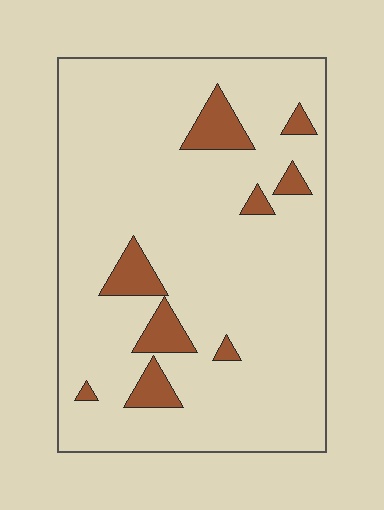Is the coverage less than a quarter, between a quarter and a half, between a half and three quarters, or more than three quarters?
Less than a quarter.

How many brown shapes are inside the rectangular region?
9.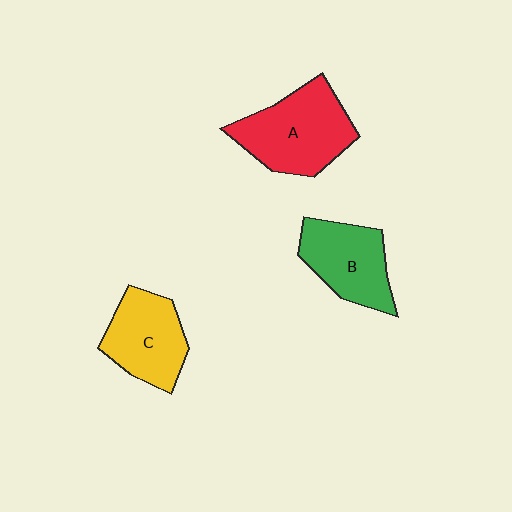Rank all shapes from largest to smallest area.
From largest to smallest: A (red), B (green), C (yellow).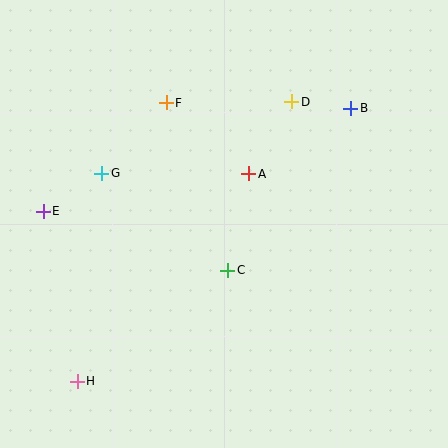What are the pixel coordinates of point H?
Point H is at (77, 381).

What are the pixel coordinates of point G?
Point G is at (102, 173).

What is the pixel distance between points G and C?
The distance between G and C is 159 pixels.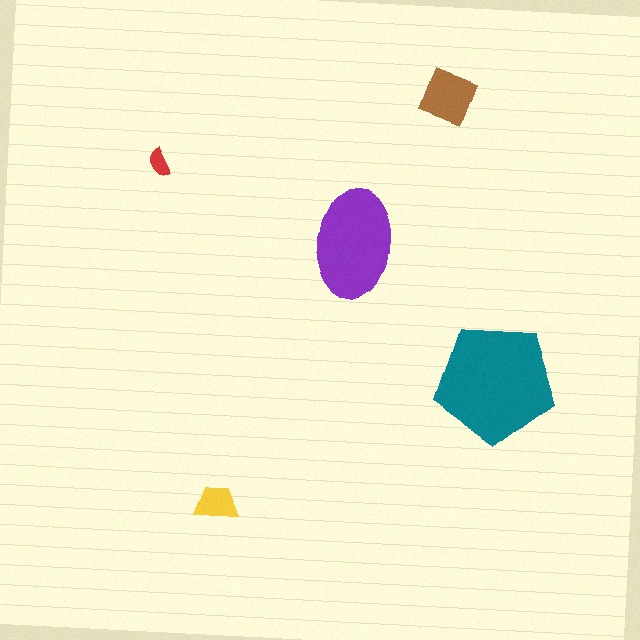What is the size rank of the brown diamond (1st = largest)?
3rd.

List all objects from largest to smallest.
The teal pentagon, the purple ellipse, the brown diamond, the yellow trapezoid, the red semicircle.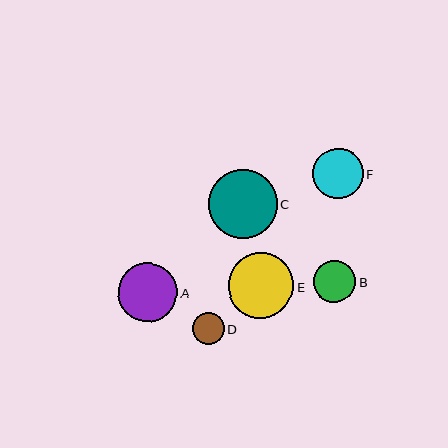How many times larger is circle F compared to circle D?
Circle F is approximately 1.6 times the size of circle D.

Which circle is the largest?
Circle C is the largest with a size of approximately 69 pixels.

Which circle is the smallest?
Circle D is the smallest with a size of approximately 32 pixels.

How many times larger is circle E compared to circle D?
Circle E is approximately 2.0 times the size of circle D.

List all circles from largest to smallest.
From largest to smallest: C, E, A, F, B, D.